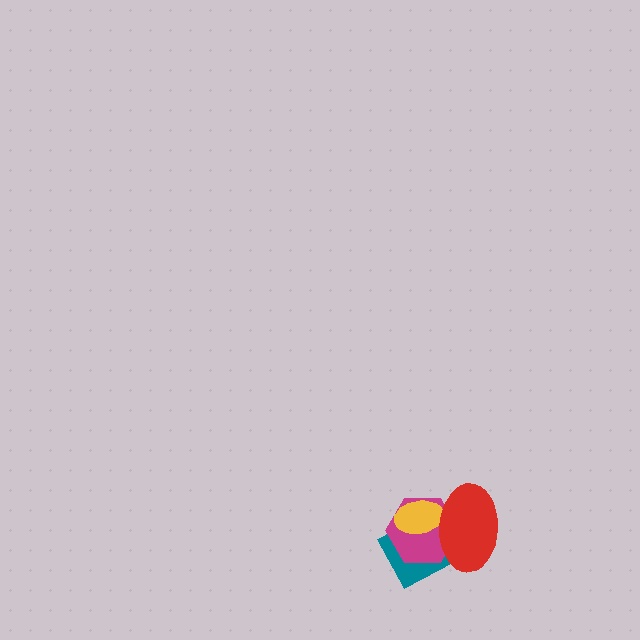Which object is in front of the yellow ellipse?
The red ellipse is in front of the yellow ellipse.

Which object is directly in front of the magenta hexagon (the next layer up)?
The yellow ellipse is directly in front of the magenta hexagon.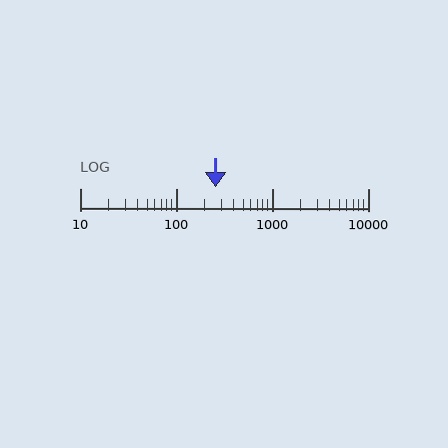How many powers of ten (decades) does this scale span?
The scale spans 3 decades, from 10 to 10000.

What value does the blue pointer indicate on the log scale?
The pointer indicates approximately 260.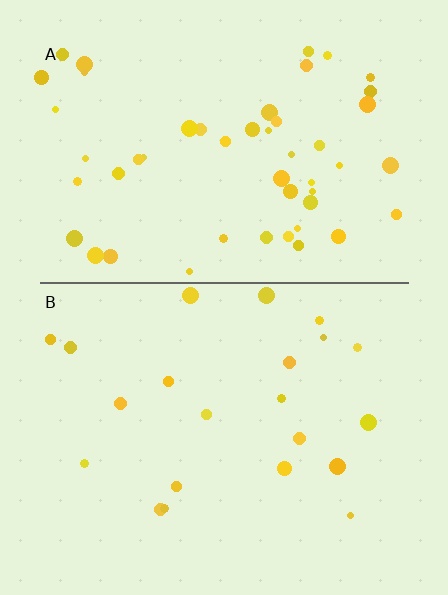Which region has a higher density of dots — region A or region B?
A (the top).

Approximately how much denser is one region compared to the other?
Approximately 2.3× — region A over region B.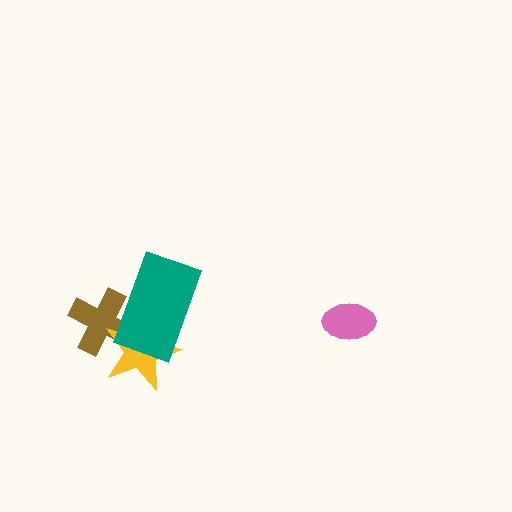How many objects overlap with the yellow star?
2 objects overlap with the yellow star.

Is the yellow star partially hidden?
Yes, it is partially covered by another shape.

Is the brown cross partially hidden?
Yes, it is partially covered by another shape.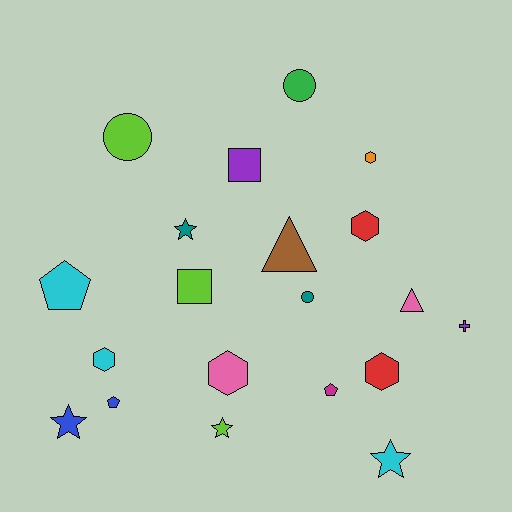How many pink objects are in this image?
There are 2 pink objects.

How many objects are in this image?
There are 20 objects.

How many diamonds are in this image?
There are no diamonds.